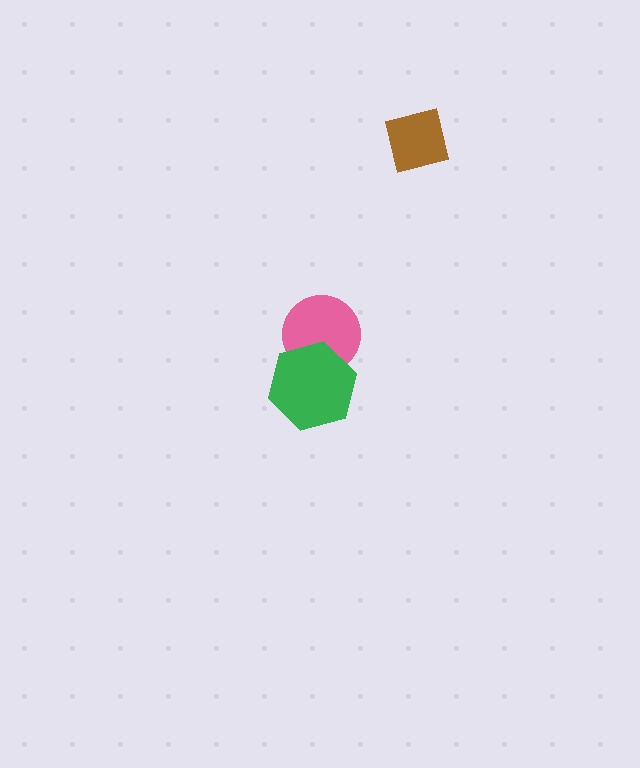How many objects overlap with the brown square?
0 objects overlap with the brown square.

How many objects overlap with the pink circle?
1 object overlaps with the pink circle.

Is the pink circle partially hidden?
Yes, it is partially covered by another shape.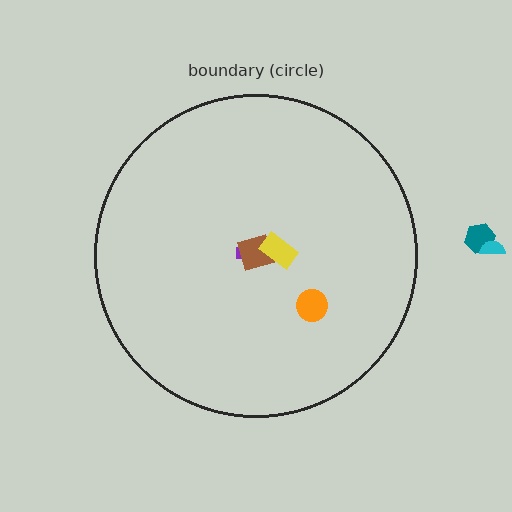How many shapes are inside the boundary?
5 inside, 2 outside.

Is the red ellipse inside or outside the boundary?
Inside.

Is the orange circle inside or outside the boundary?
Inside.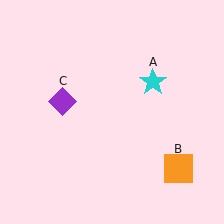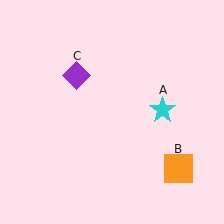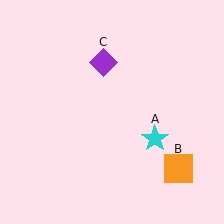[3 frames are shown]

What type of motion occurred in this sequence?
The cyan star (object A), purple diamond (object C) rotated clockwise around the center of the scene.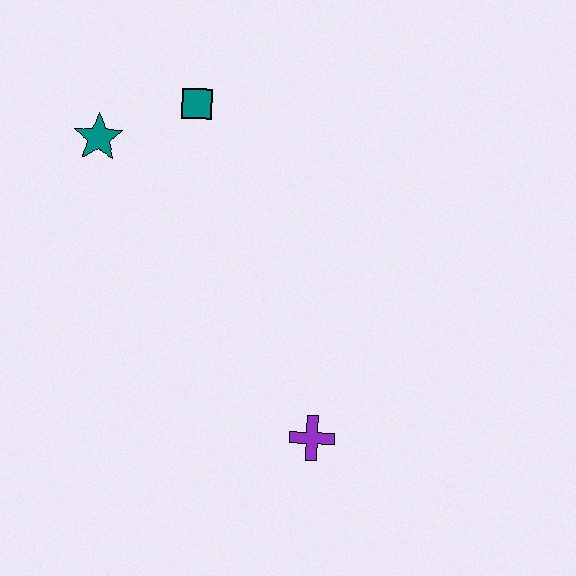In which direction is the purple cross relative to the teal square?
The purple cross is below the teal square.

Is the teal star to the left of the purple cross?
Yes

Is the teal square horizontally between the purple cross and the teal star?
Yes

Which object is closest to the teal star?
The teal square is closest to the teal star.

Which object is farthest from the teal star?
The purple cross is farthest from the teal star.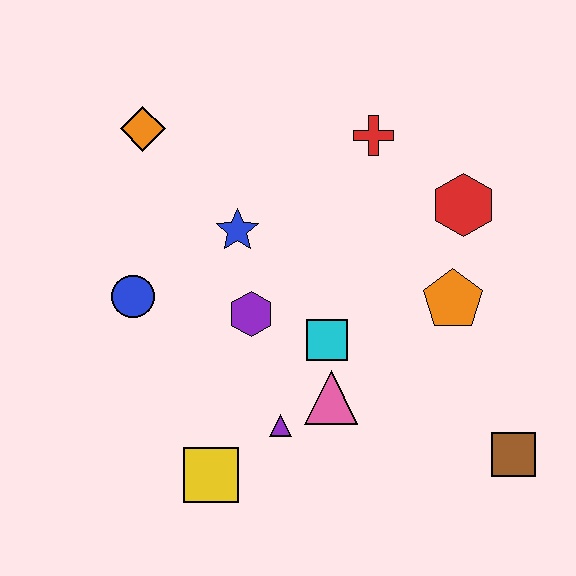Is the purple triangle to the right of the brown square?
No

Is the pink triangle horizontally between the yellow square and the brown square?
Yes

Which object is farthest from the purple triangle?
The orange diamond is farthest from the purple triangle.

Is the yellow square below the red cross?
Yes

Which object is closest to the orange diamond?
The blue star is closest to the orange diamond.